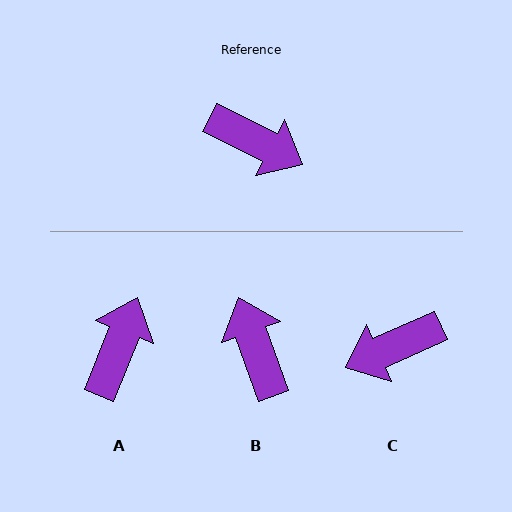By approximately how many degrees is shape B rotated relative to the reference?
Approximately 136 degrees counter-clockwise.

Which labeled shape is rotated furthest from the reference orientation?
B, about 136 degrees away.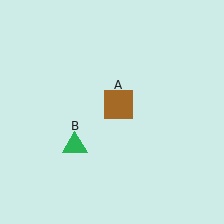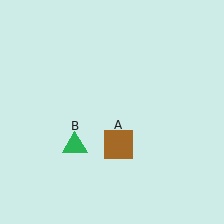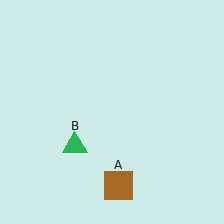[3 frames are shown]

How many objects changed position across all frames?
1 object changed position: brown square (object A).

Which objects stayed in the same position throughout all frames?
Green triangle (object B) remained stationary.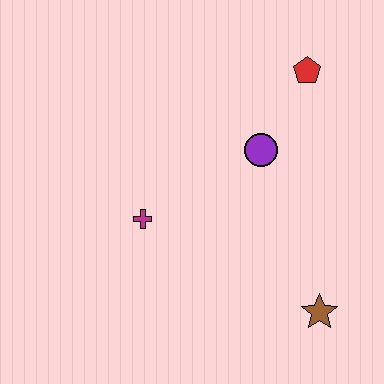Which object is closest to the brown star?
The purple circle is closest to the brown star.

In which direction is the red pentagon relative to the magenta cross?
The red pentagon is to the right of the magenta cross.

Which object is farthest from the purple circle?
The brown star is farthest from the purple circle.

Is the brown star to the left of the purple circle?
No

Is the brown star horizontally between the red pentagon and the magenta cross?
No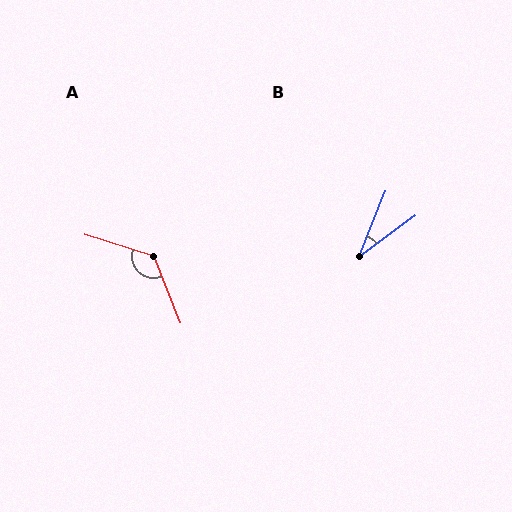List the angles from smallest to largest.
B (32°), A (130°).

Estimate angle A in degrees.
Approximately 130 degrees.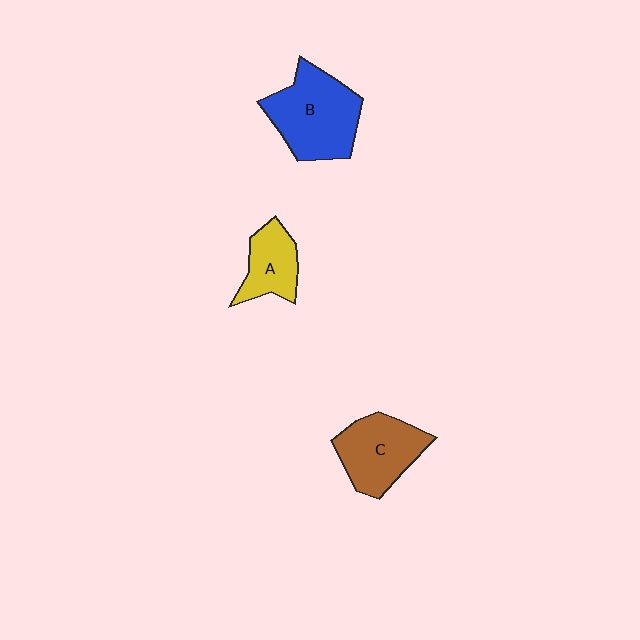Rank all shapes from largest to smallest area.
From largest to smallest: B (blue), C (brown), A (yellow).